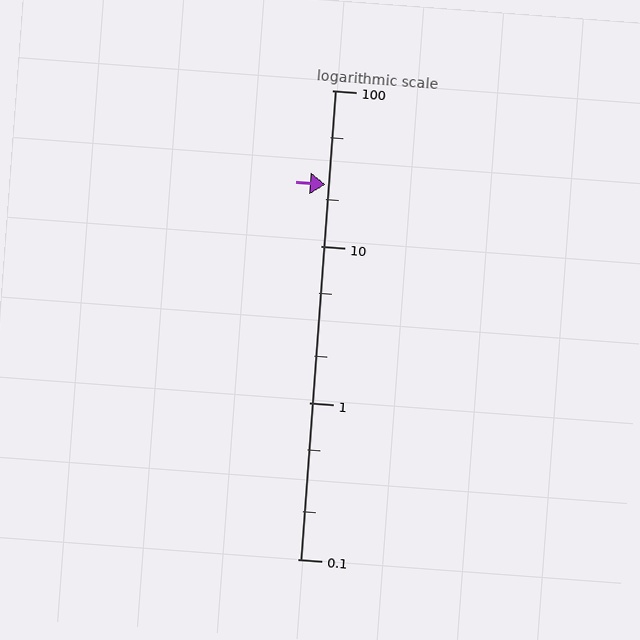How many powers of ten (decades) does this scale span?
The scale spans 3 decades, from 0.1 to 100.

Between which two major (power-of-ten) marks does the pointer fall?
The pointer is between 10 and 100.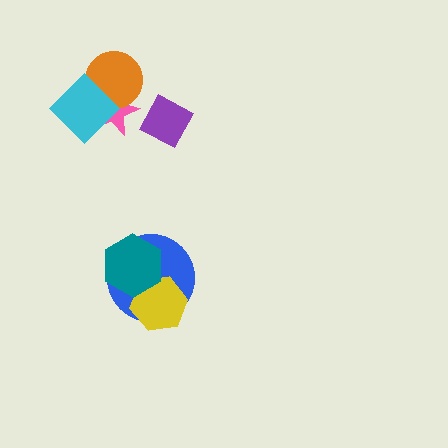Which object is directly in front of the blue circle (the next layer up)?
The yellow hexagon is directly in front of the blue circle.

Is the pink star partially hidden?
Yes, it is partially covered by another shape.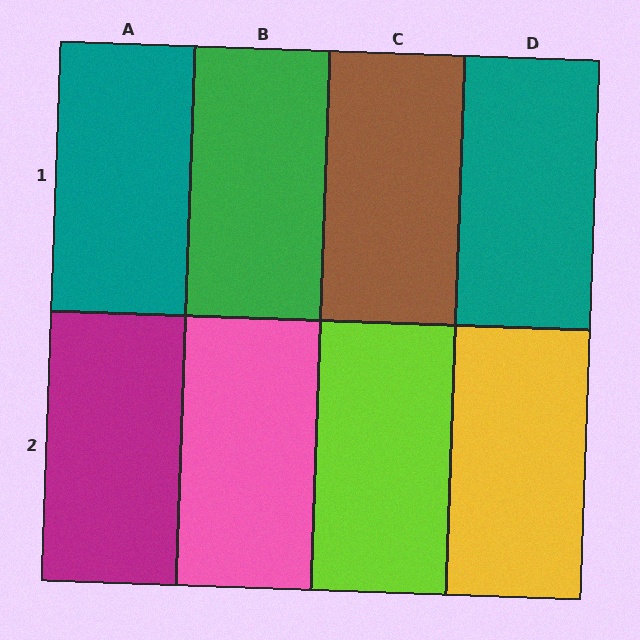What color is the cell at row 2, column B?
Pink.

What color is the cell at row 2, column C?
Lime.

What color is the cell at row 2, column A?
Magenta.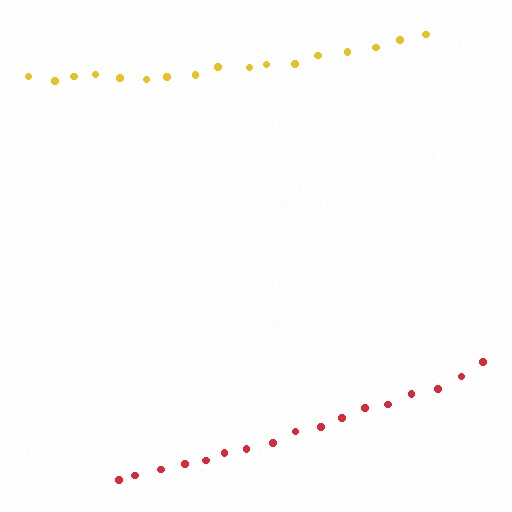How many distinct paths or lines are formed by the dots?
There are 2 distinct paths.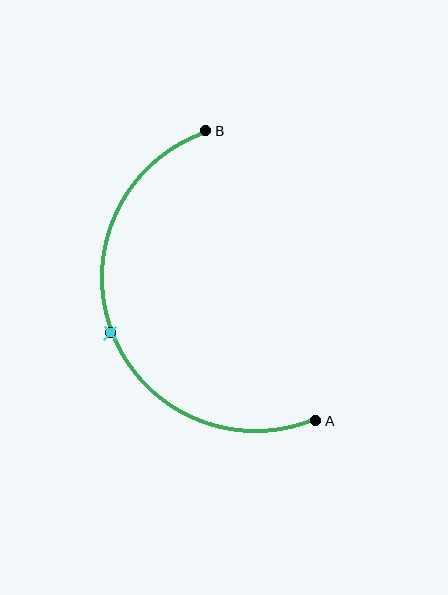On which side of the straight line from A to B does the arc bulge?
The arc bulges to the left of the straight line connecting A and B.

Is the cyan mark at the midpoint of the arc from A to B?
Yes. The cyan mark lies on the arc at equal arc-length from both A and B — it is the arc midpoint.